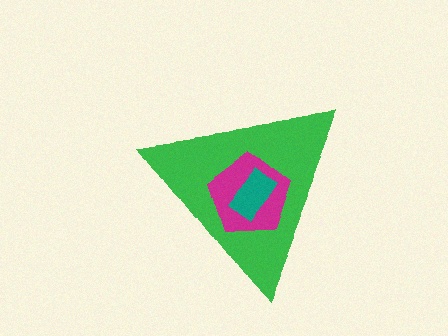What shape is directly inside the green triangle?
The magenta pentagon.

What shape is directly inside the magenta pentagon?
The teal rectangle.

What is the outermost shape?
The green triangle.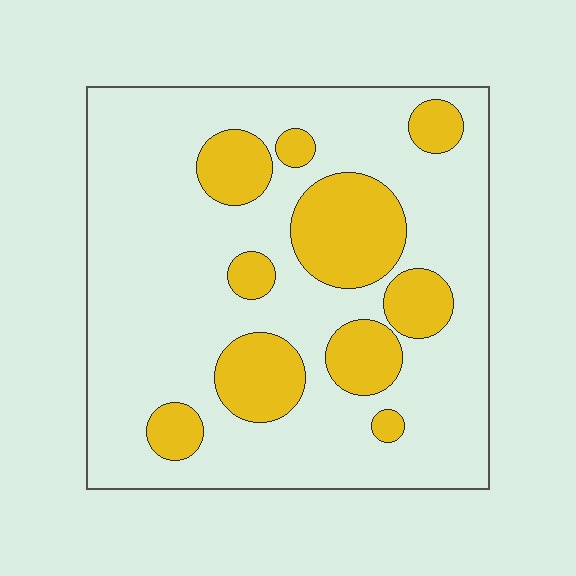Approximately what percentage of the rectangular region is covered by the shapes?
Approximately 25%.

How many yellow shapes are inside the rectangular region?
10.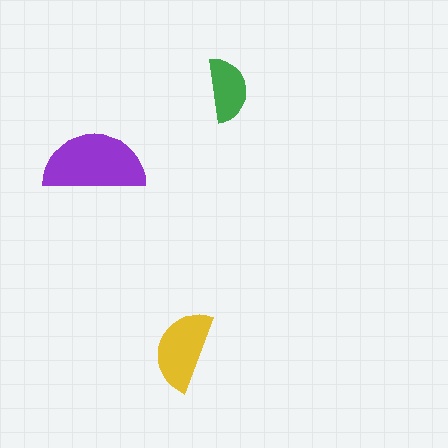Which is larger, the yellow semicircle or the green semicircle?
The yellow one.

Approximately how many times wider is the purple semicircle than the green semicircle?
About 1.5 times wider.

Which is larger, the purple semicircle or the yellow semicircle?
The purple one.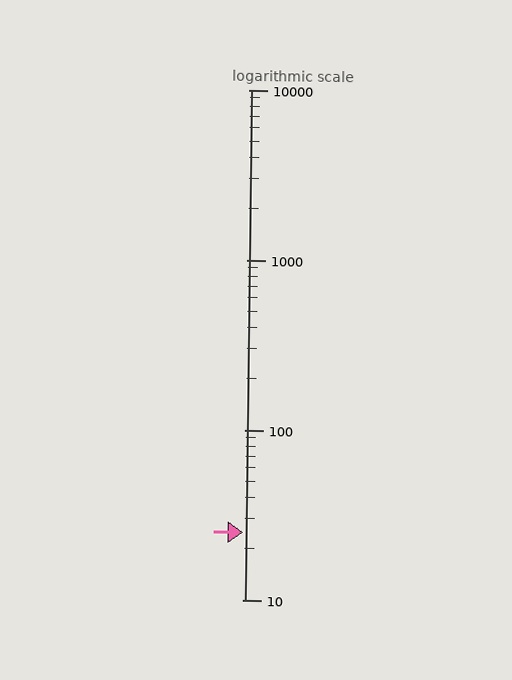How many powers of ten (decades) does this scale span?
The scale spans 3 decades, from 10 to 10000.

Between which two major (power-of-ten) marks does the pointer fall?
The pointer is between 10 and 100.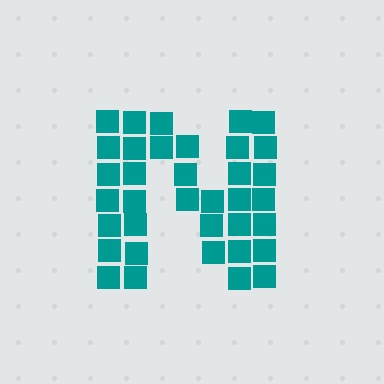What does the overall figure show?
The overall figure shows the letter N.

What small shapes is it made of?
It is made of small squares.